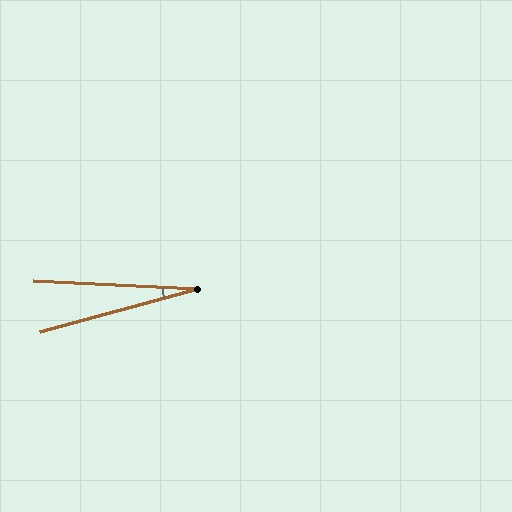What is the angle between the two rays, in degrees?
Approximately 18 degrees.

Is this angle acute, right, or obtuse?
It is acute.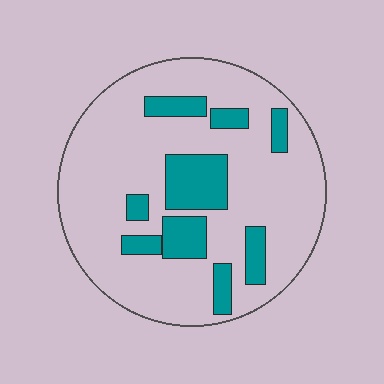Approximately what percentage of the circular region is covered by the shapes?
Approximately 20%.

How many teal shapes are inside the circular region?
9.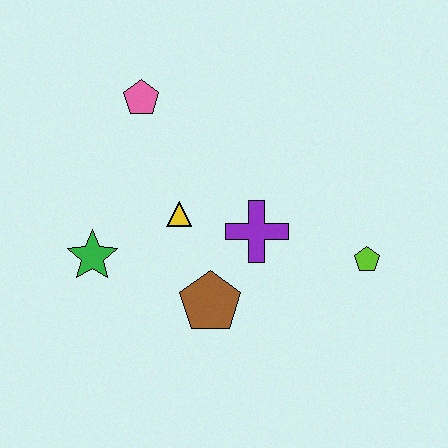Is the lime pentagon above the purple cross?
No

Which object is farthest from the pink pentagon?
The lime pentagon is farthest from the pink pentagon.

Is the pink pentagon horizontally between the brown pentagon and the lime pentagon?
No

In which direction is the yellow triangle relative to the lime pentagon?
The yellow triangle is to the left of the lime pentagon.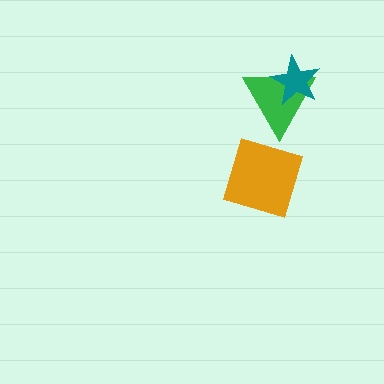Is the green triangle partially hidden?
Yes, it is partially covered by another shape.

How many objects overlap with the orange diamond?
0 objects overlap with the orange diamond.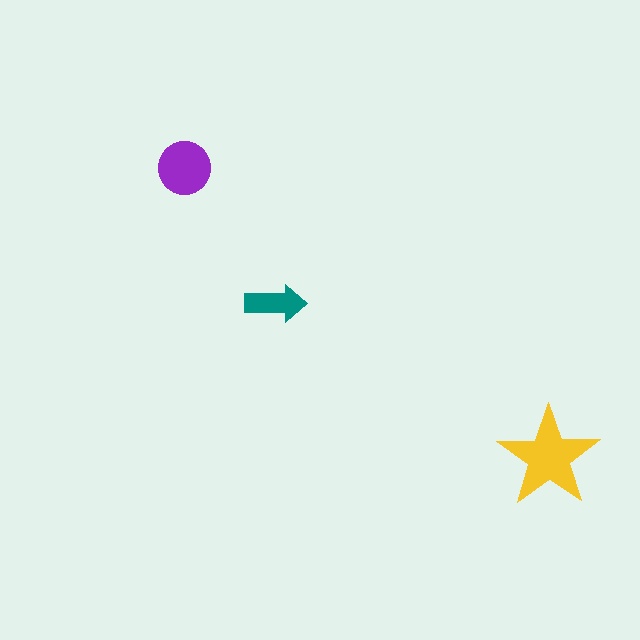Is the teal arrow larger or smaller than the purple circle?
Smaller.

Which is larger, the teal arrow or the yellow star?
The yellow star.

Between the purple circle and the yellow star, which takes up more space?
The yellow star.